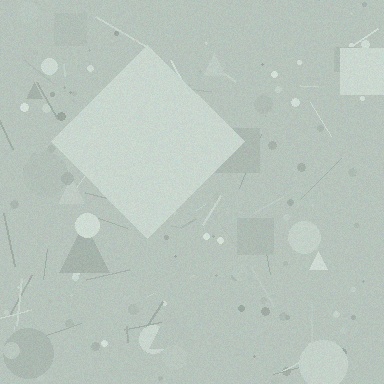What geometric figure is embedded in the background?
A diamond is embedded in the background.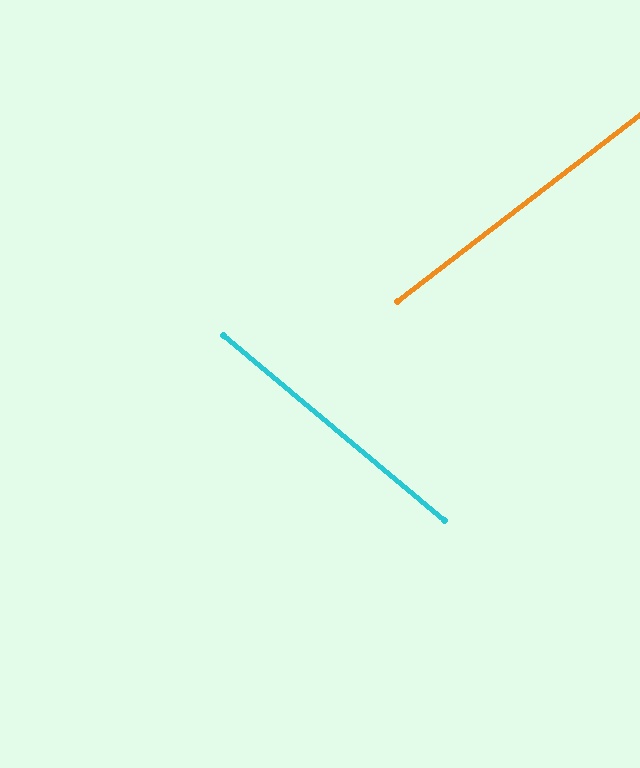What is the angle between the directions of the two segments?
Approximately 77 degrees.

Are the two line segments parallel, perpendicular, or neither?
Neither parallel nor perpendicular — they differ by about 77°.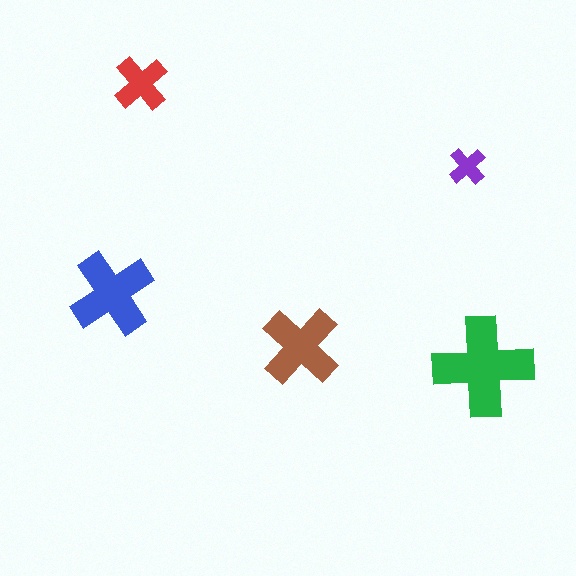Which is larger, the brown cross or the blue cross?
The blue one.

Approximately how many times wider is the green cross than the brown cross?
About 1.5 times wider.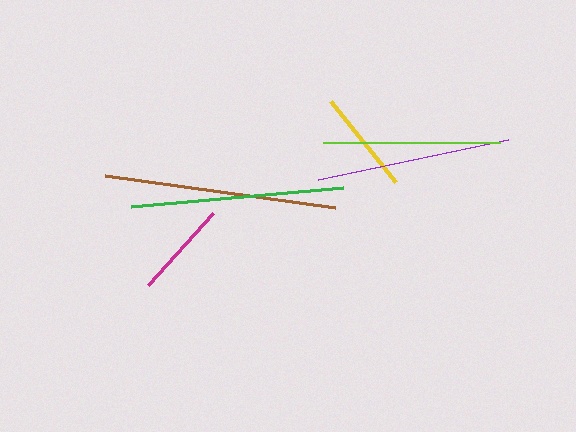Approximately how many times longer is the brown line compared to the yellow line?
The brown line is approximately 2.2 times the length of the yellow line.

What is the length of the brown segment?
The brown segment is approximately 232 pixels long.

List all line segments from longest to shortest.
From longest to shortest: brown, green, purple, lime, yellow, magenta.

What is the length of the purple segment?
The purple segment is approximately 194 pixels long.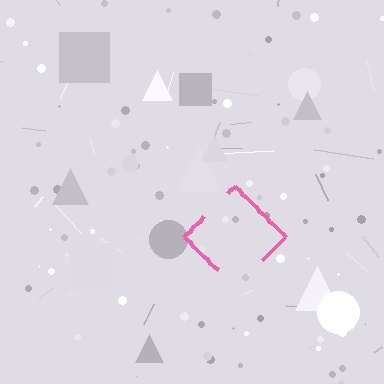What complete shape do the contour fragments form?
The contour fragments form a diamond.